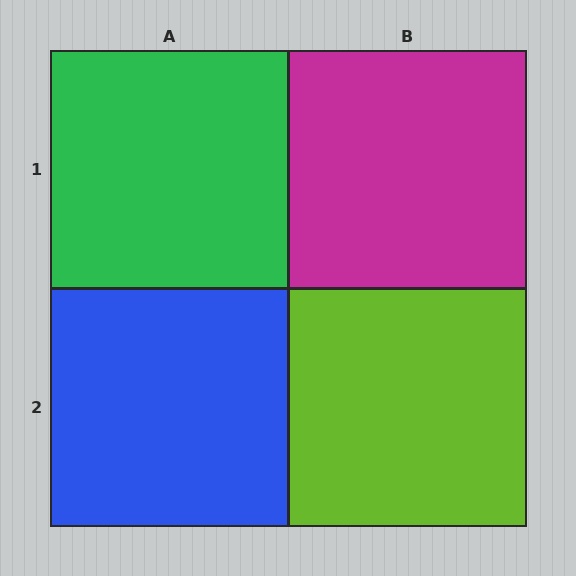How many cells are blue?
1 cell is blue.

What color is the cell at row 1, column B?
Magenta.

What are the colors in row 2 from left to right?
Blue, lime.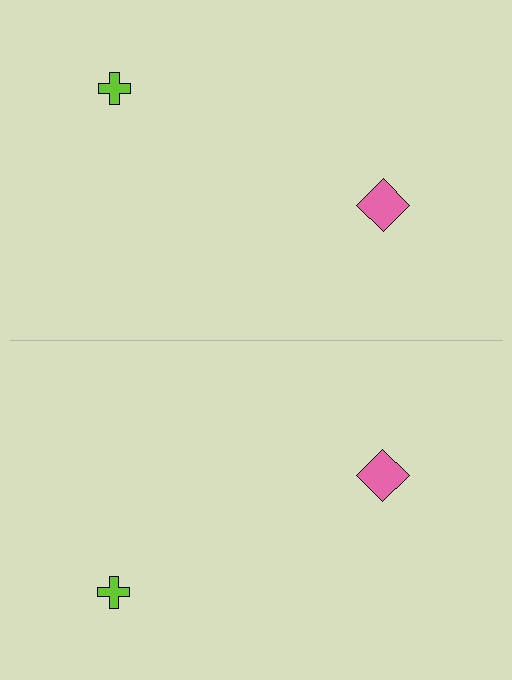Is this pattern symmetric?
Yes, this pattern has bilateral (reflection) symmetry.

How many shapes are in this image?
There are 4 shapes in this image.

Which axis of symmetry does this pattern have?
The pattern has a horizontal axis of symmetry running through the center of the image.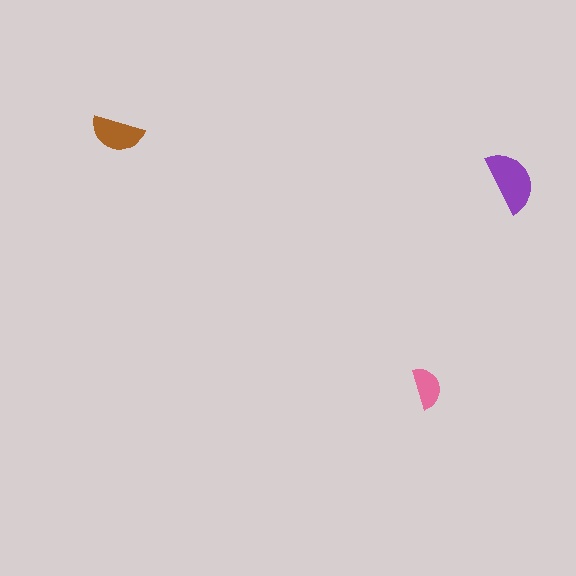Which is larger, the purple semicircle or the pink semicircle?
The purple one.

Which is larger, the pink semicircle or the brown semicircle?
The brown one.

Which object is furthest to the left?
The brown semicircle is leftmost.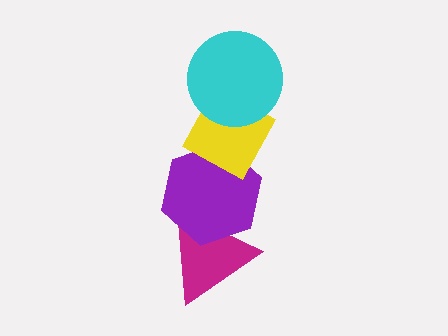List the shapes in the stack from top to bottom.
From top to bottom: the cyan circle, the yellow diamond, the purple hexagon, the magenta triangle.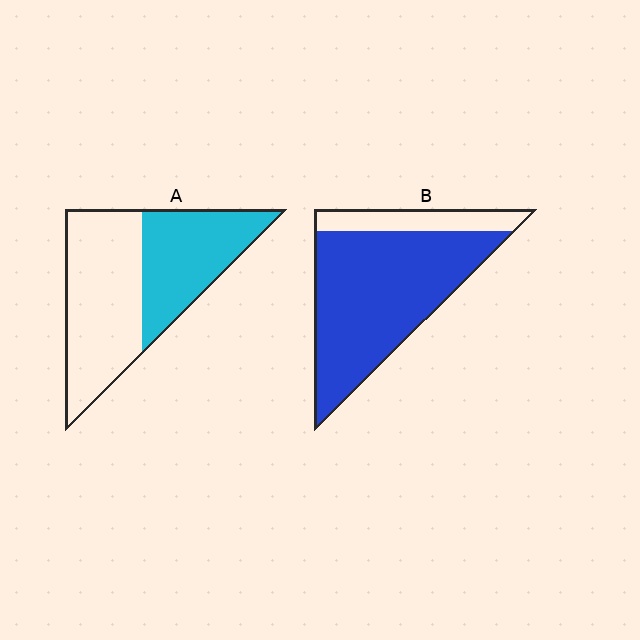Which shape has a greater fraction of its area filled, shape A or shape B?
Shape B.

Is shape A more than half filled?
No.